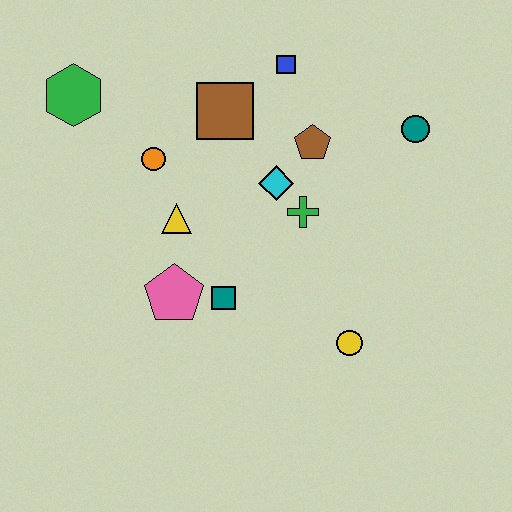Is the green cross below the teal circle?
Yes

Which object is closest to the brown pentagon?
The cyan diamond is closest to the brown pentagon.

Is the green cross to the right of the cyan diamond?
Yes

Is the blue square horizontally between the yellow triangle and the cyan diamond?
No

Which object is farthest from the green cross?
The green hexagon is farthest from the green cross.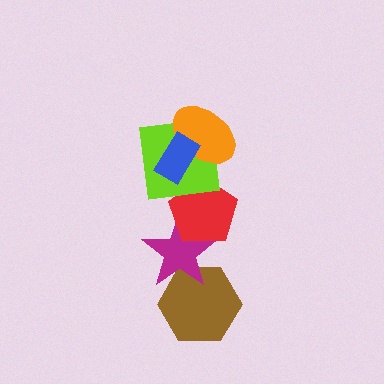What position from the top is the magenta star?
The magenta star is 5th from the top.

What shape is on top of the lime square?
The orange ellipse is on top of the lime square.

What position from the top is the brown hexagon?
The brown hexagon is 6th from the top.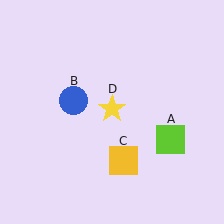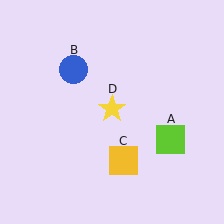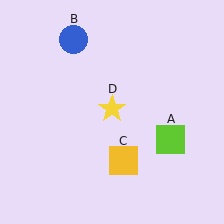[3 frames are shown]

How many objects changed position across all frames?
1 object changed position: blue circle (object B).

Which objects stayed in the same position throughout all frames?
Lime square (object A) and yellow square (object C) and yellow star (object D) remained stationary.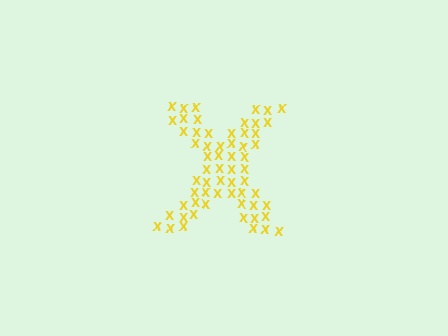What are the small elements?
The small elements are letter X's.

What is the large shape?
The large shape is the letter X.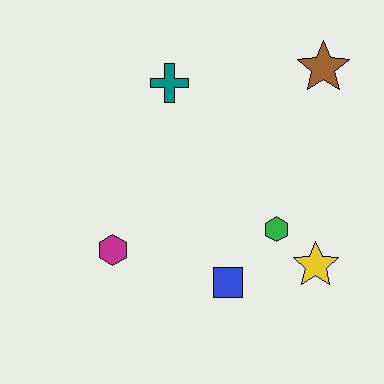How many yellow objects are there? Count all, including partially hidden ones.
There is 1 yellow object.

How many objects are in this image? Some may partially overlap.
There are 6 objects.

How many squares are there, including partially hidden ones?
There is 1 square.